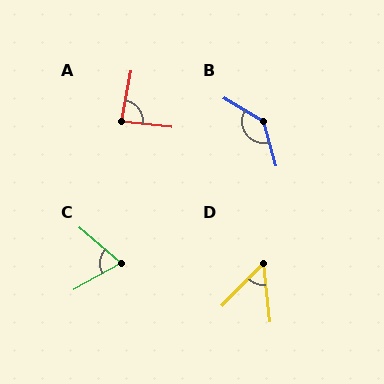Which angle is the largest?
B, at approximately 137 degrees.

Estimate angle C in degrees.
Approximately 69 degrees.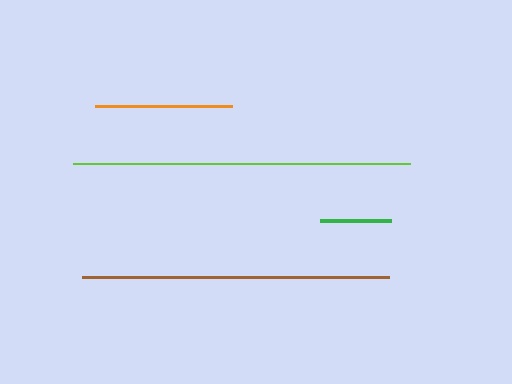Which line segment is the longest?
The lime line is the longest at approximately 337 pixels.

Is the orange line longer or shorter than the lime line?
The lime line is longer than the orange line.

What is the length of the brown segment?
The brown segment is approximately 307 pixels long.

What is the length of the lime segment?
The lime segment is approximately 337 pixels long.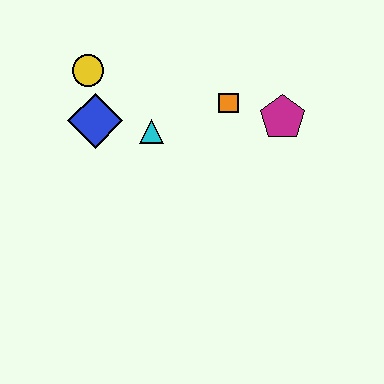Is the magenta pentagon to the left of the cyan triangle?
No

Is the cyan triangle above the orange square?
No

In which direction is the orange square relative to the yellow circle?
The orange square is to the right of the yellow circle.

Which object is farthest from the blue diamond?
The magenta pentagon is farthest from the blue diamond.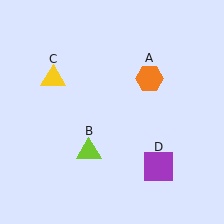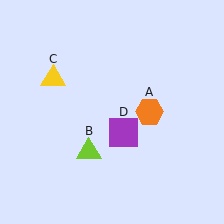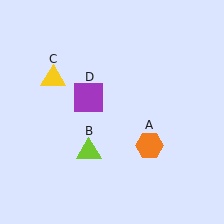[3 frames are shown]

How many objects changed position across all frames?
2 objects changed position: orange hexagon (object A), purple square (object D).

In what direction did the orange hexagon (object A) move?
The orange hexagon (object A) moved down.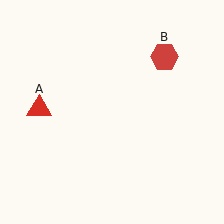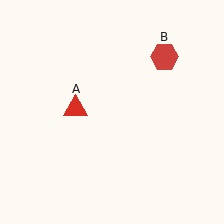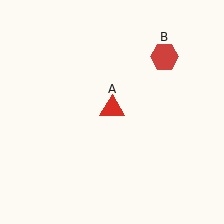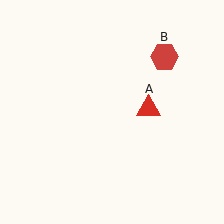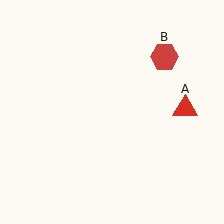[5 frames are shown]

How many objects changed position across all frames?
1 object changed position: red triangle (object A).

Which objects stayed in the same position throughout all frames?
Red hexagon (object B) remained stationary.